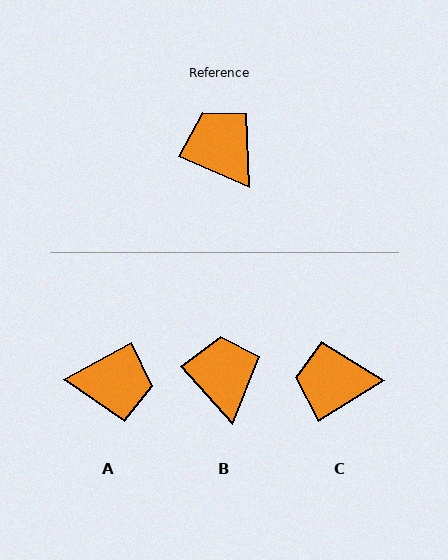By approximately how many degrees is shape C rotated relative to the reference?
Approximately 56 degrees counter-clockwise.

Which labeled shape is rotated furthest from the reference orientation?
A, about 127 degrees away.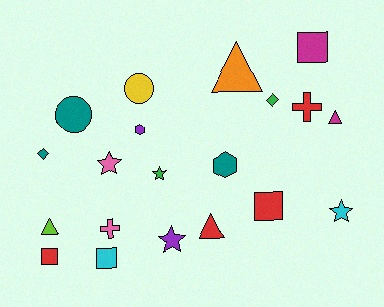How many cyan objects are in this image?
There are 2 cyan objects.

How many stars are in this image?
There are 4 stars.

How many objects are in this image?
There are 20 objects.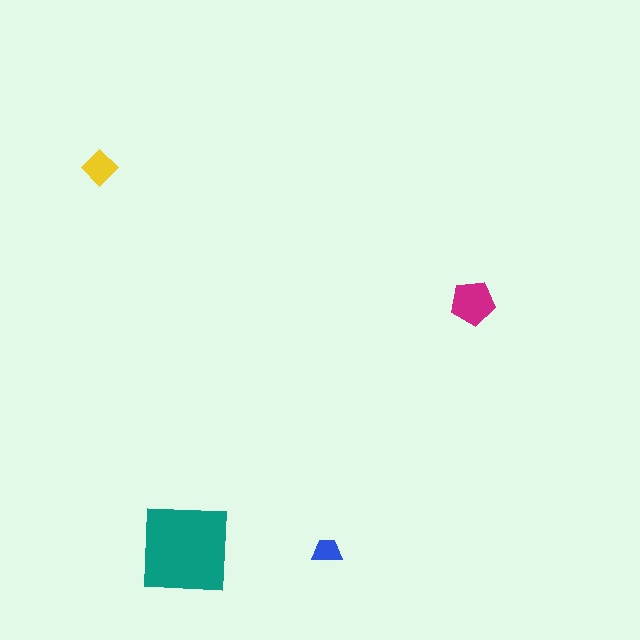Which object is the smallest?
The blue trapezoid.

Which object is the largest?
The teal square.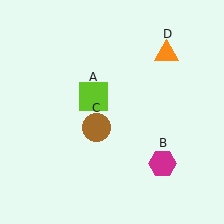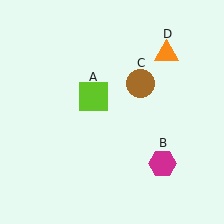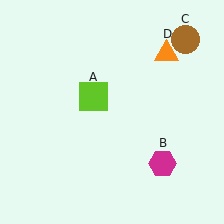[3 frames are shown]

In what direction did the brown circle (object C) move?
The brown circle (object C) moved up and to the right.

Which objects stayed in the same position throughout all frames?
Lime square (object A) and magenta hexagon (object B) and orange triangle (object D) remained stationary.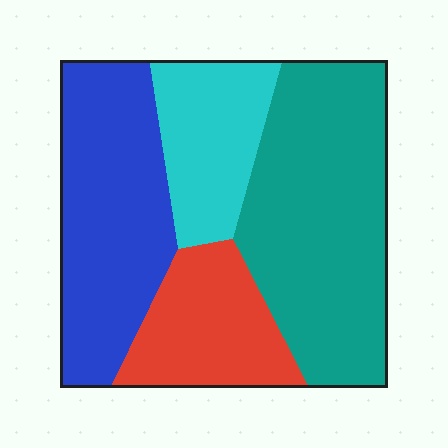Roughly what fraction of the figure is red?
Red covers about 15% of the figure.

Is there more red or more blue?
Blue.